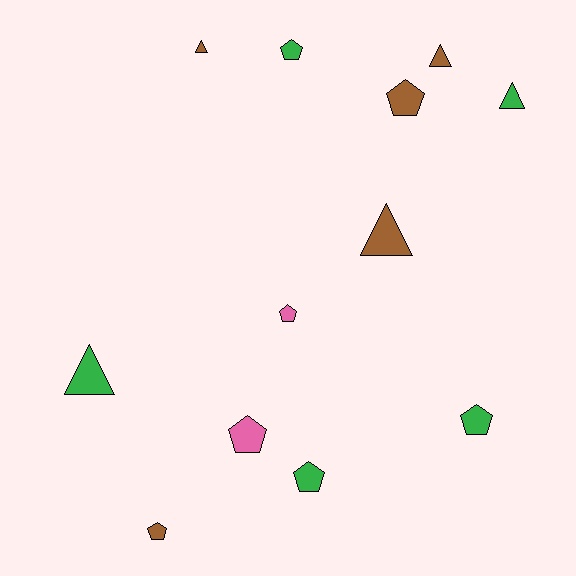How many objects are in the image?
There are 12 objects.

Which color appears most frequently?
Brown, with 5 objects.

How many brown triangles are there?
There are 3 brown triangles.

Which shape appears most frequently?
Pentagon, with 7 objects.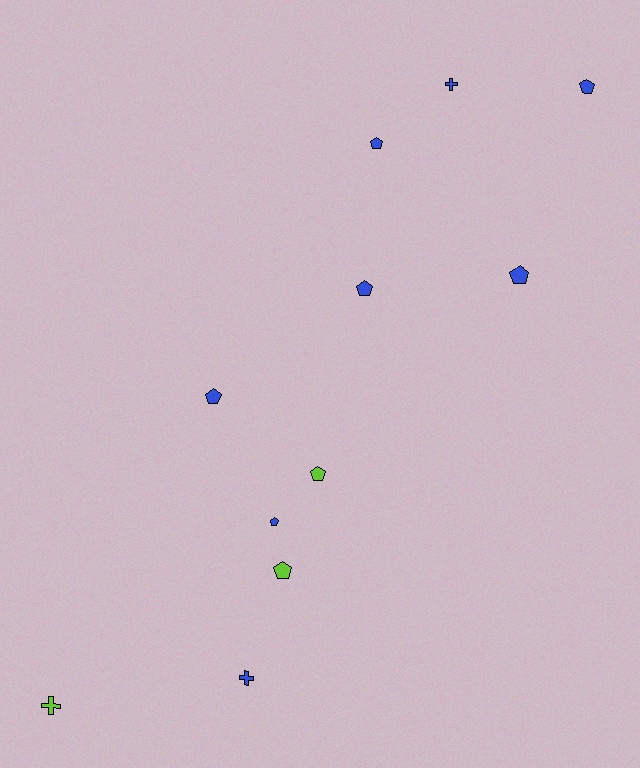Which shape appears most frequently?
Pentagon, with 8 objects.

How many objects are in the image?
There are 11 objects.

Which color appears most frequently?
Blue, with 8 objects.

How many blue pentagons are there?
There are 6 blue pentagons.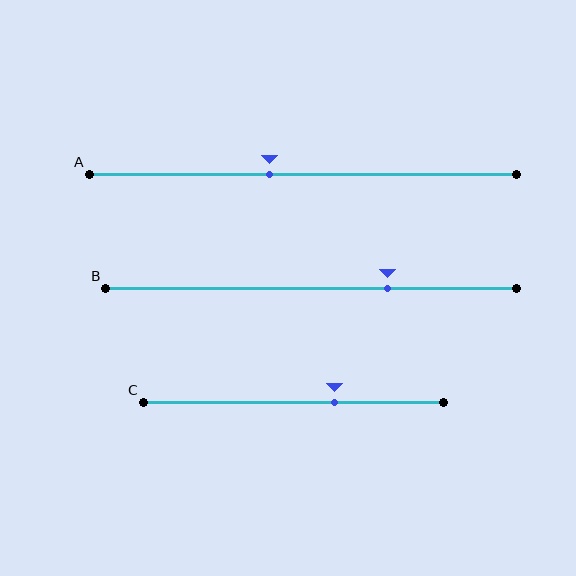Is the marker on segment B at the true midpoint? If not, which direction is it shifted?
No, the marker on segment B is shifted to the right by about 19% of the segment length.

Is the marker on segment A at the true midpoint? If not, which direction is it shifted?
No, the marker on segment A is shifted to the left by about 8% of the segment length.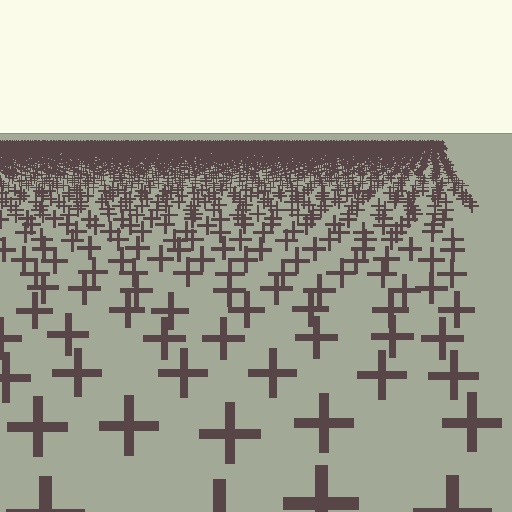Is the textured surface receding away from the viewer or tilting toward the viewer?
The surface is receding away from the viewer. Texture elements get smaller and denser toward the top.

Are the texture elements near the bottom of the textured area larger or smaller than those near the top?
Larger. Near the bottom, elements are closer to the viewer and appear at a bigger on-screen size.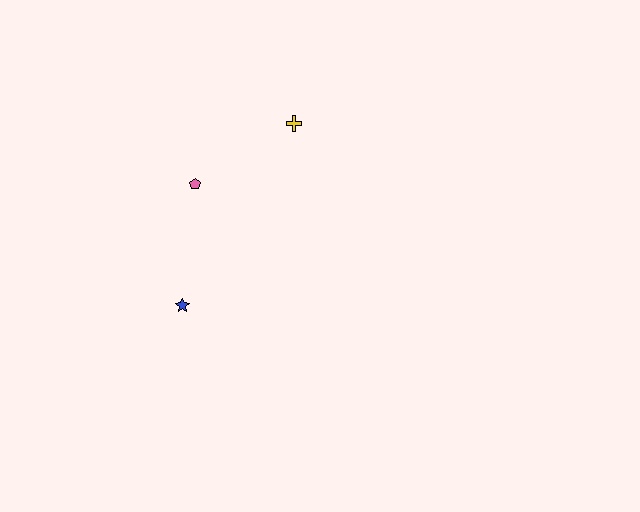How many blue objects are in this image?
There is 1 blue object.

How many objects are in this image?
There are 3 objects.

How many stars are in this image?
There is 1 star.